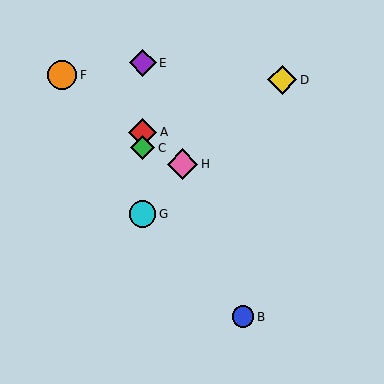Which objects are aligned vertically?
Objects A, C, E, G are aligned vertically.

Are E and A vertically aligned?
Yes, both are at x≈143.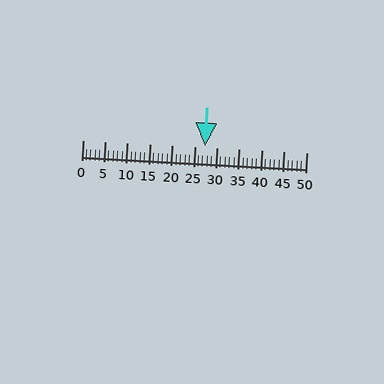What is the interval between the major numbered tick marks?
The major tick marks are spaced 5 units apart.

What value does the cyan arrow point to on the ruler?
The cyan arrow points to approximately 27.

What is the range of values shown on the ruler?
The ruler shows values from 0 to 50.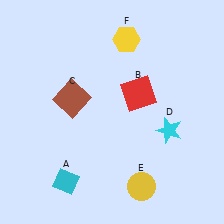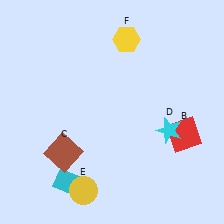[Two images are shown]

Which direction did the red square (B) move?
The red square (B) moved right.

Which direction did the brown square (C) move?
The brown square (C) moved down.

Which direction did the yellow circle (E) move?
The yellow circle (E) moved left.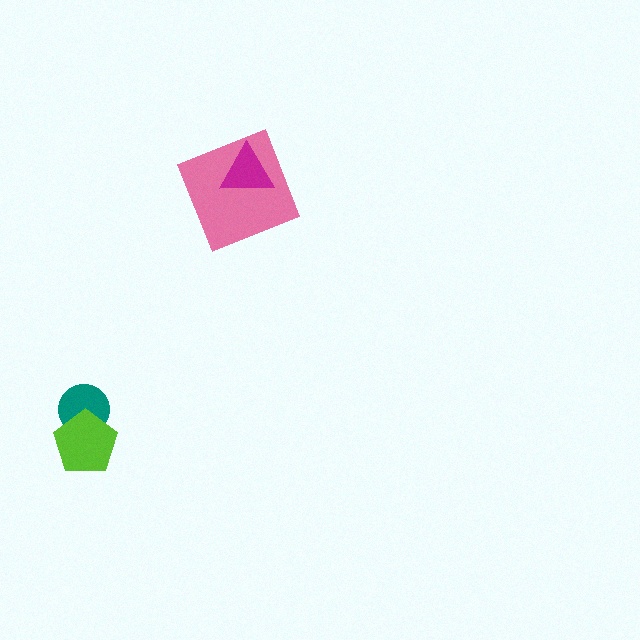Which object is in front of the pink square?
The magenta triangle is in front of the pink square.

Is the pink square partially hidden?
Yes, it is partially covered by another shape.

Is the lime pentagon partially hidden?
No, no other shape covers it.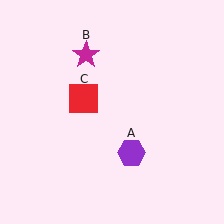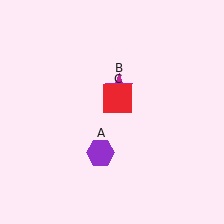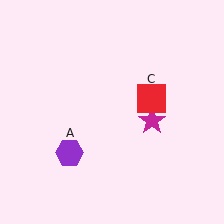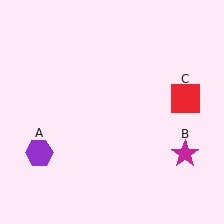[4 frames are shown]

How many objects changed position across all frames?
3 objects changed position: purple hexagon (object A), magenta star (object B), red square (object C).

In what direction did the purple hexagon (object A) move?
The purple hexagon (object A) moved left.